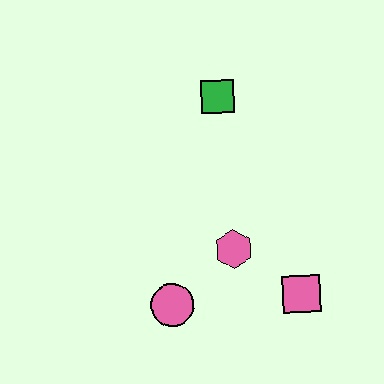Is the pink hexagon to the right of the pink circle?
Yes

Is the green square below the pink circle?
No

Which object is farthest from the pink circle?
The green square is farthest from the pink circle.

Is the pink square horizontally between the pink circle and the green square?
No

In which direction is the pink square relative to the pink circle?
The pink square is to the right of the pink circle.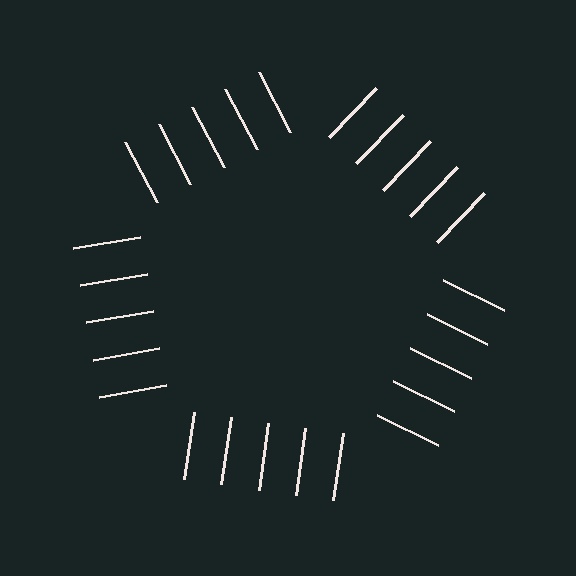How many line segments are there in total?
25 — 5 along each of the 5 edges.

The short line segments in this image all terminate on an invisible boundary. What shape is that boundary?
An illusory pentagon — the line segments terminate on its edges but no continuous stroke is drawn.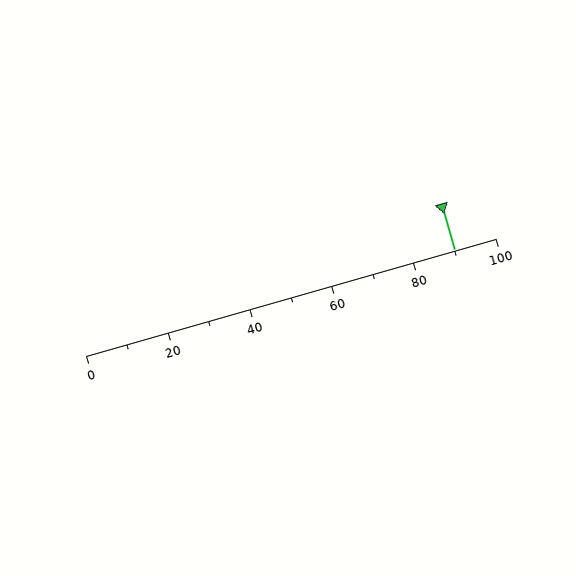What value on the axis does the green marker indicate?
The marker indicates approximately 90.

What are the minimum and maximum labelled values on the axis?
The axis runs from 0 to 100.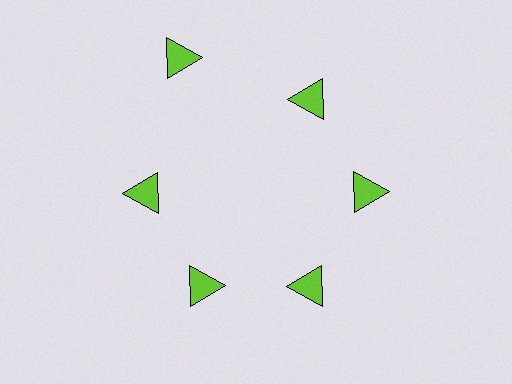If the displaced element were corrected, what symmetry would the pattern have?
It would have 6-fold rotational symmetry — the pattern would map onto itself every 60 degrees.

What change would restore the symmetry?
The symmetry would be restored by moving it inward, back onto the ring so that all 6 triangles sit at equal angles and equal distance from the center.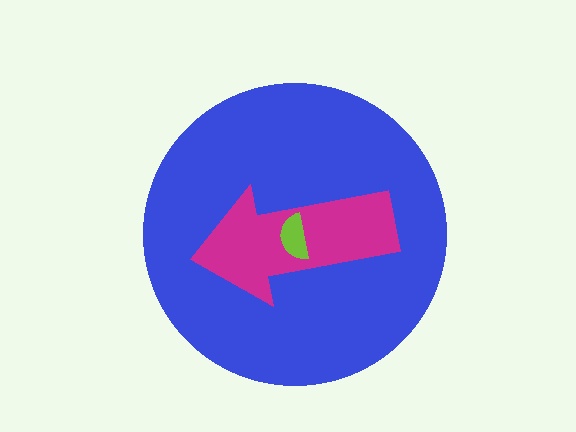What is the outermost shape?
The blue circle.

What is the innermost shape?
The lime semicircle.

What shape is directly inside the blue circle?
The magenta arrow.